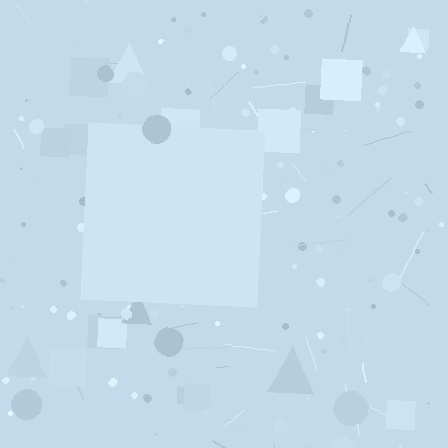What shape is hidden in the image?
A square is hidden in the image.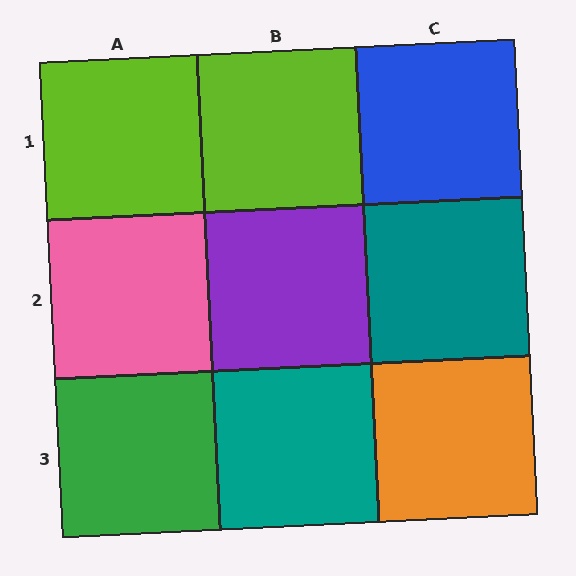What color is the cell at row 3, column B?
Teal.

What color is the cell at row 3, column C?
Orange.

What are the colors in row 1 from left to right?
Lime, lime, blue.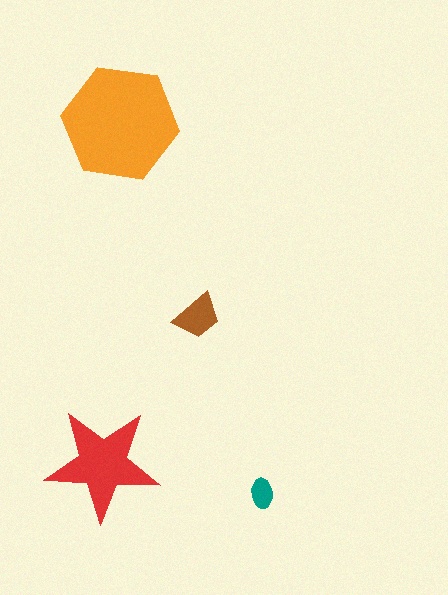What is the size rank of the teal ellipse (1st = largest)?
4th.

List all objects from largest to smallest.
The orange hexagon, the red star, the brown trapezoid, the teal ellipse.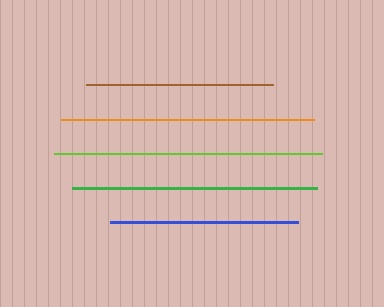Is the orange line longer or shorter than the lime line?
The lime line is longer than the orange line.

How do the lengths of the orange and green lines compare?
The orange and green lines are approximately the same length.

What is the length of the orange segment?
The orange segment is approximately 253 pixels long.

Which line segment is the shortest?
The brown line is the shortest at approximately 186 pixels.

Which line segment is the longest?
The lime line is the longest at approximately 268 pixels.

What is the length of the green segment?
The green segment is approximately 245 pixels long.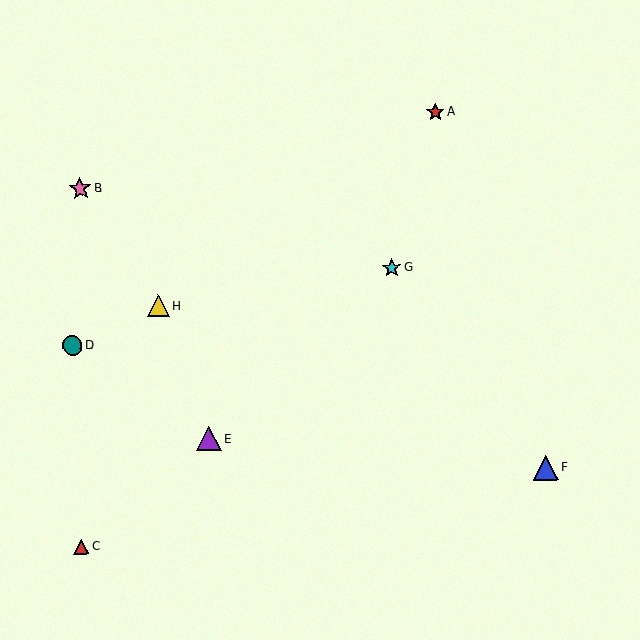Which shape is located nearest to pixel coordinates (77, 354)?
The teal circle (labeled D) at (72, 345) is nearest to that location.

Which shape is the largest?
The blue triangle (labeled F) is the largest.